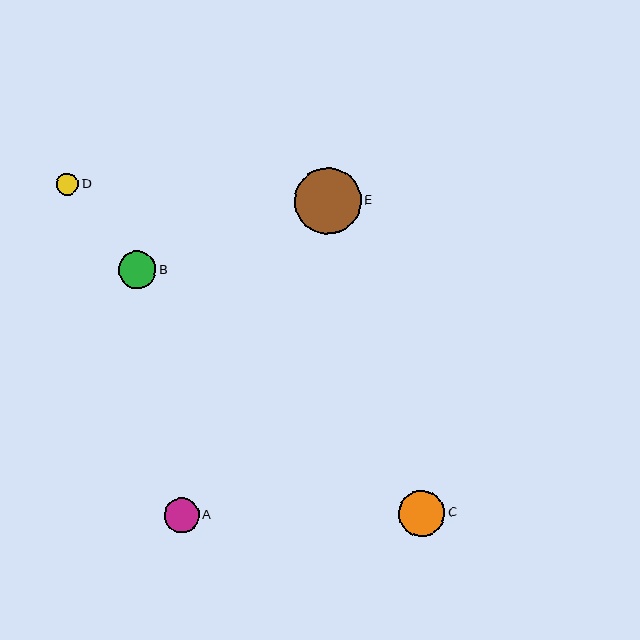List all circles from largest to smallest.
From largest to smallest: E, C, B, A, D.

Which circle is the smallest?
Circle D is the smallest with a size of approximately 22 pixels.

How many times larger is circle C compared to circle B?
Circle C is approximately 1.2 times the size of circle B.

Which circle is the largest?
Circle E is the largest with a size of approximately 67 pixels.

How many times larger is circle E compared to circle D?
Circle E is approximately 3.0 times the size of circle D.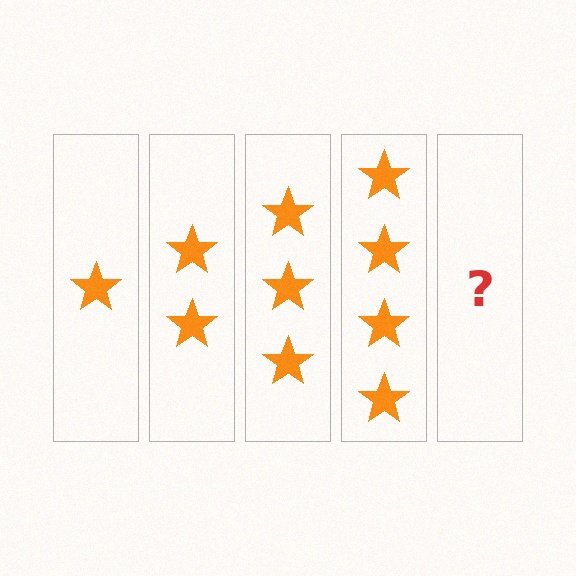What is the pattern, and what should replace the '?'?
The pattern is that each step adds one more star. The '?' should be 5 stars.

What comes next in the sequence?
The next element should be 5 stars.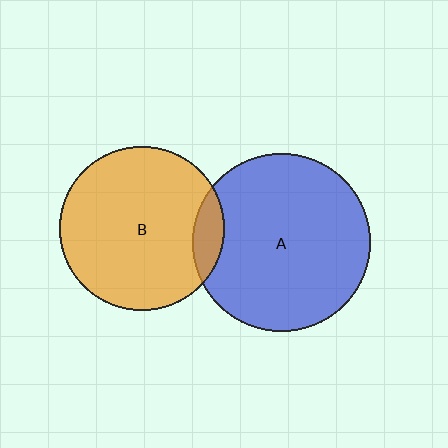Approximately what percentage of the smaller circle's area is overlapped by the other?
Approximately 10%.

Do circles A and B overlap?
Yes.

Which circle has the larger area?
Circle A (blue).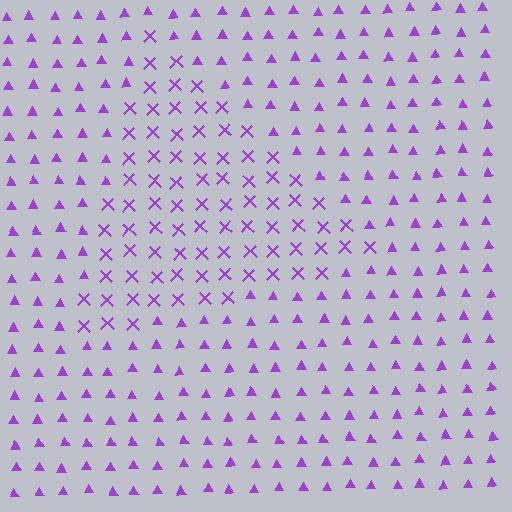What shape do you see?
I see a triangle.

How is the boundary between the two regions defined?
The boundary is defined by a change in element shape: X marks inside vs. triangles outside. All elements share the same color and spacing.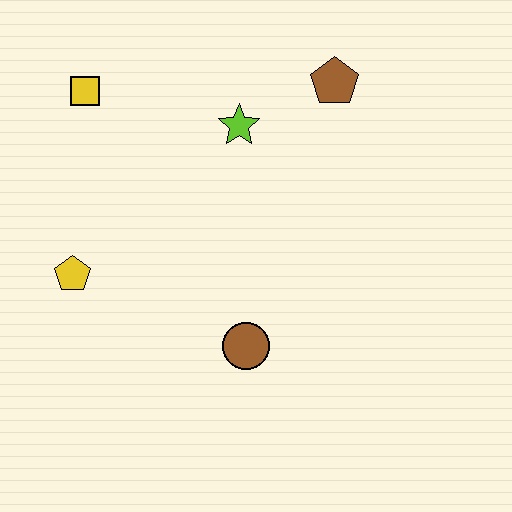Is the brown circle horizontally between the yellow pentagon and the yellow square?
No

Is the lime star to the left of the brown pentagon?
Yes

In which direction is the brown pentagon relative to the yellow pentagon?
The brown pentagon is to the right of the yellow pentagon.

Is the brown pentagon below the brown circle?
No